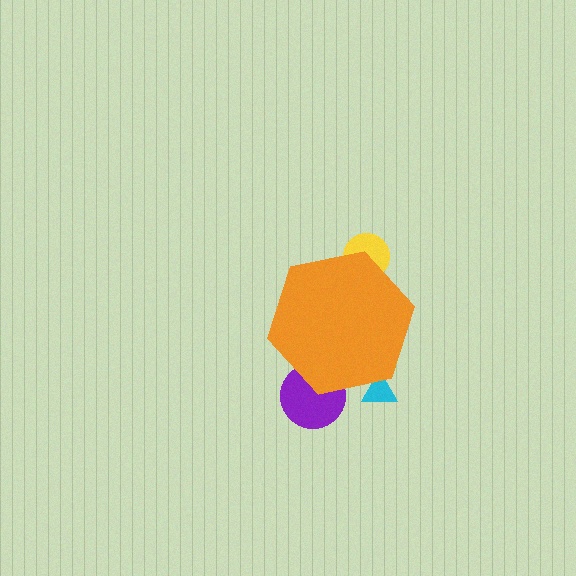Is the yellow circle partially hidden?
Yes, the yellow circle is partially hidden behind the orange hexagon.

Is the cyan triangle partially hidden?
Yes, the cyan triangle is partially hidden behind the orange hexagon.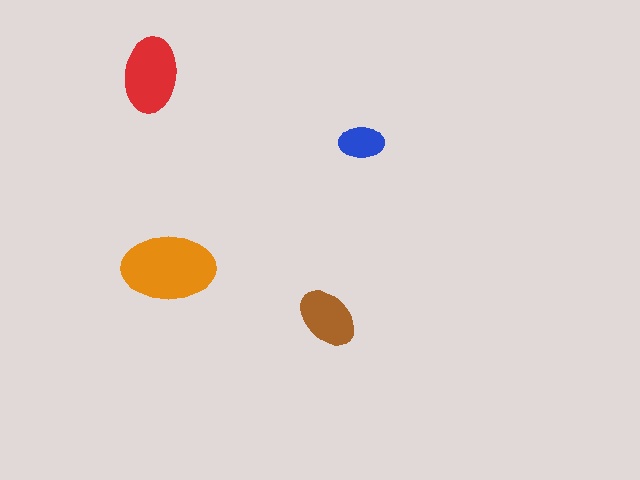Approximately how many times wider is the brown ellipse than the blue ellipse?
About 1.5 times wider.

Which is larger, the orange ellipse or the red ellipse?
The orange one.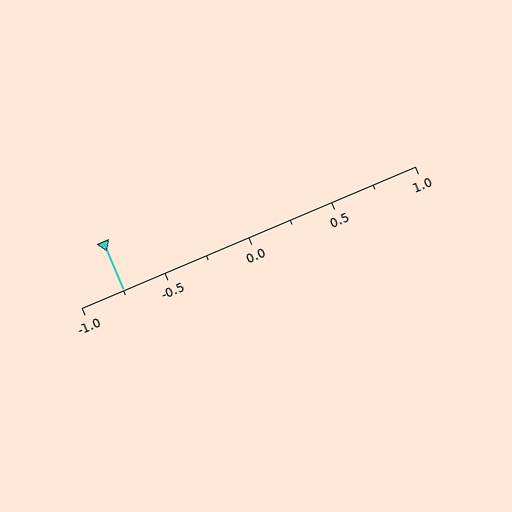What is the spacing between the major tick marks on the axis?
The major ticks are spaced 0.5 apart.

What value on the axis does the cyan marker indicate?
The marker indicates approximately -0.75.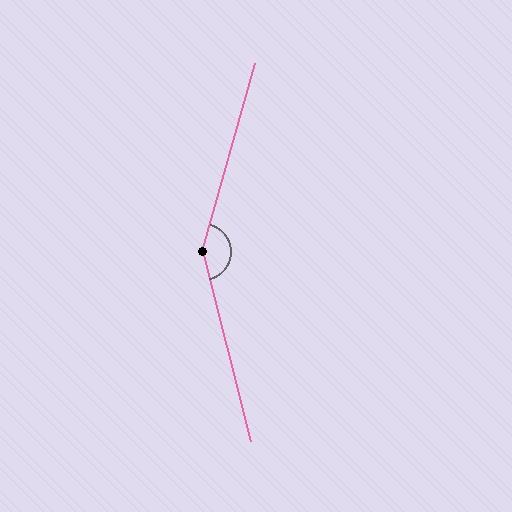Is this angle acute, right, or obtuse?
It is obtuse.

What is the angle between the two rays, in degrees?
Approximately 150 degrees.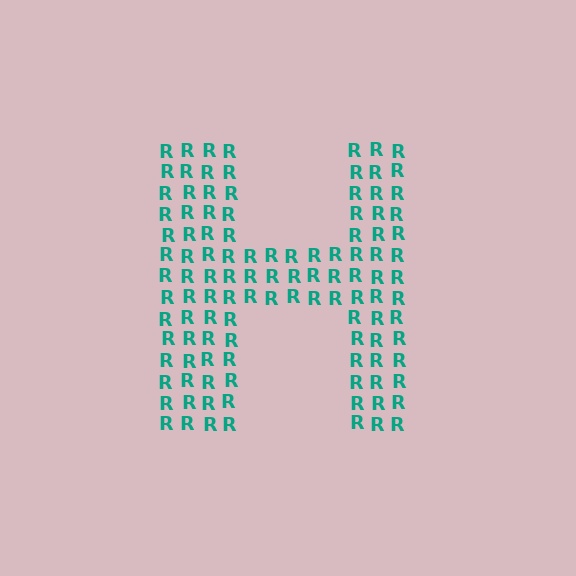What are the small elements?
The small elements are letter R's.